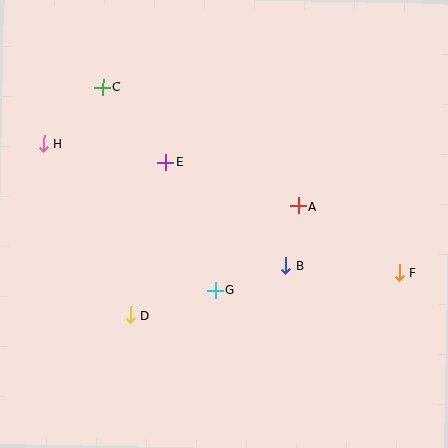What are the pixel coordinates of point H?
Point H is at (44, 144).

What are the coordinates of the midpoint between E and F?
The midpoint between E and F is at (283, 218).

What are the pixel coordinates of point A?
Point A is at (299, 206).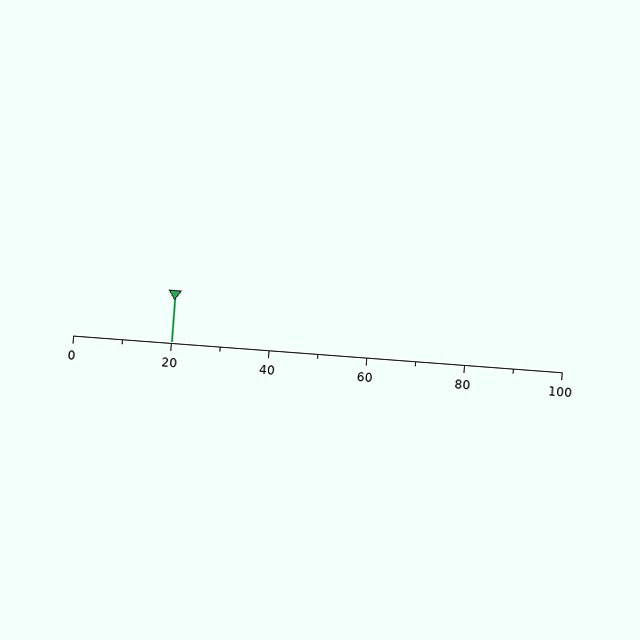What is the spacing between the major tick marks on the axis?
The major ticks are spaced 20 apart.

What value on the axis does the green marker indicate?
The marker indicates approximately 20.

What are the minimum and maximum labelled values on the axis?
The axis runs from 0 to 100.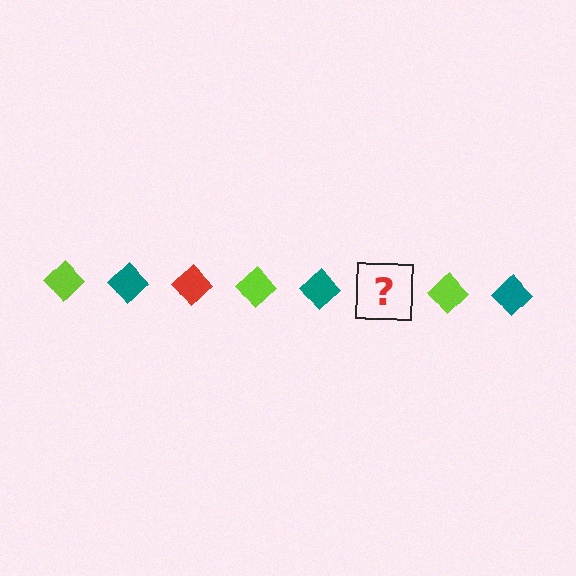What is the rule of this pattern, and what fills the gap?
The rule is that the pattern cycles through lime, teal, red diamonds. The gap should be filled with a red diamond.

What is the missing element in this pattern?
The missing element is a red diamond.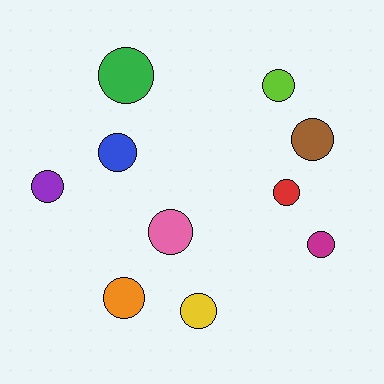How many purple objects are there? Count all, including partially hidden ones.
There is 1 purple object.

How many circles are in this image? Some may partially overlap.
There are 10 circles.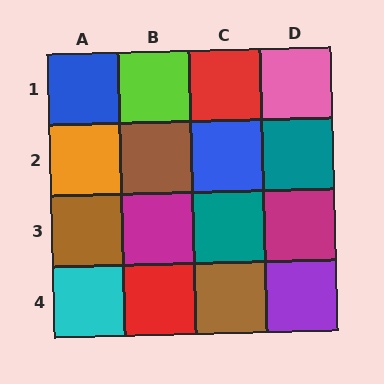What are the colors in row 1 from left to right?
Blue, lime, red, pink.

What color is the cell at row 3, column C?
Teal.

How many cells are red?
2 cells are red.